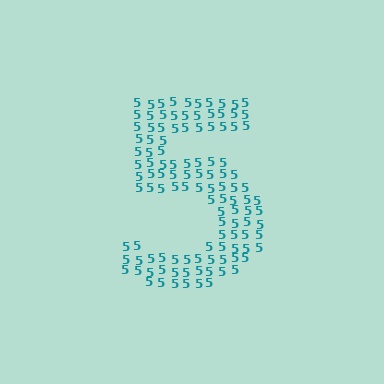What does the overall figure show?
The overall figure shows the digit 5.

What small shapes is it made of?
It is made of small digit 5's.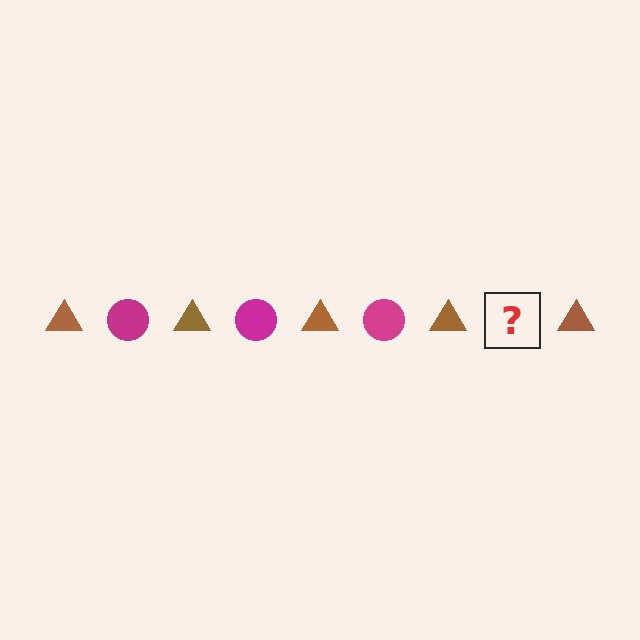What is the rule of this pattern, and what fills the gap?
The rule is that the pattern alternates between brown triangle and magenta circle. The gap should be filled with a magenta circle.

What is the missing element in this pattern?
The missing element is a magenta circle.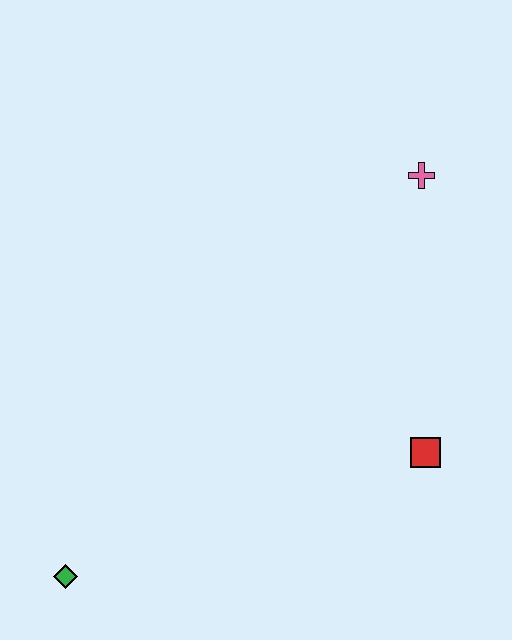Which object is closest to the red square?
The pink cross is closest to the red square.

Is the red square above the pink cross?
No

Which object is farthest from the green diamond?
The pink cross is farthest from the green diamond.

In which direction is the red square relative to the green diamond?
The red square is to the right of the green diamond.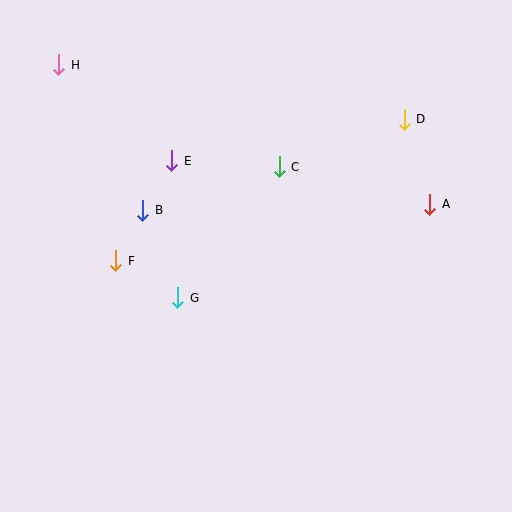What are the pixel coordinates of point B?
Point B is at (143, 210).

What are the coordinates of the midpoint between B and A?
The midpoint between B and A is at (286, 207).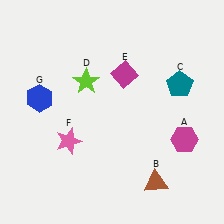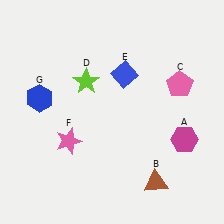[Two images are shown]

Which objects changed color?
C changed from teal to pink. E changed from magenta to blue.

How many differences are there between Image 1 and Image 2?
There are 2 differences between the two images.